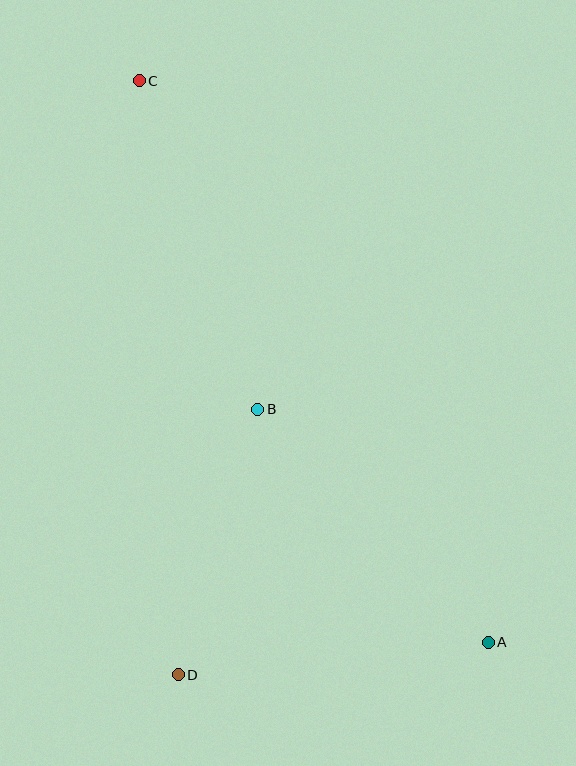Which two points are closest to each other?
Points B and D are closest to each other.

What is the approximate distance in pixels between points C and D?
The distance between C and D is approximately 595 pixels.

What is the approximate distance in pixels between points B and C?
The distance between B and C is approximately 349 pixels.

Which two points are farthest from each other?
Points A and C are farthest from each other.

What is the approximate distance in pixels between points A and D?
The distance between A and D is approximately 312 pixels.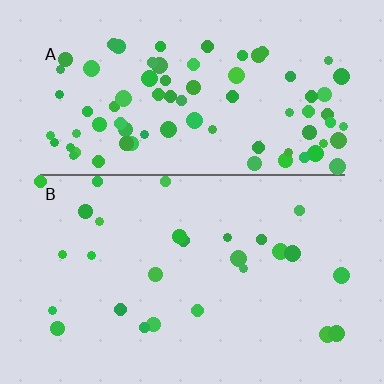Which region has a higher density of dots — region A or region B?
A (the top).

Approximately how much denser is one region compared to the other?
Approximately 3.0× — region A over region B.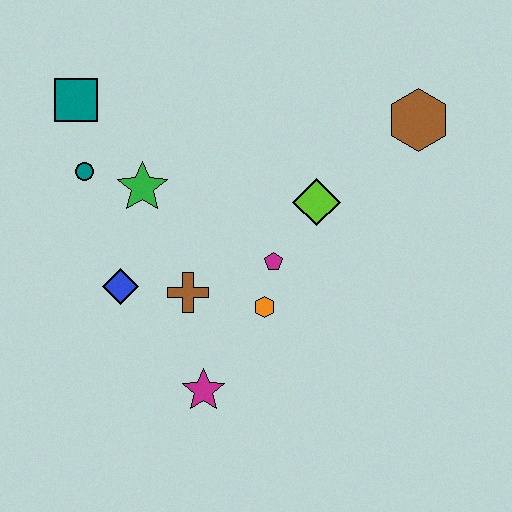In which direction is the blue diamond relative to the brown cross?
The blue diamond is to the left of the brown cross.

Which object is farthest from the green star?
The brown hexagon is farthest from the green star.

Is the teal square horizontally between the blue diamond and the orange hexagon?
No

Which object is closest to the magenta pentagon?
The orange hexagon is closest to the magenta pentagon.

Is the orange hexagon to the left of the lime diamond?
Yes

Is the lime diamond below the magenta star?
No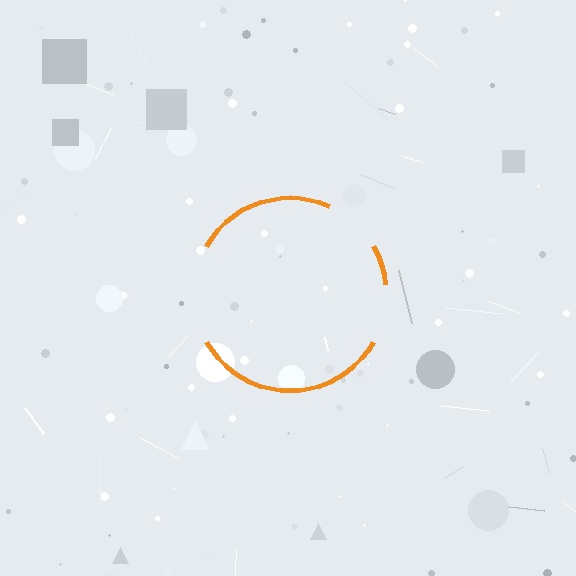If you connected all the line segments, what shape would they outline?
They would outline a circle.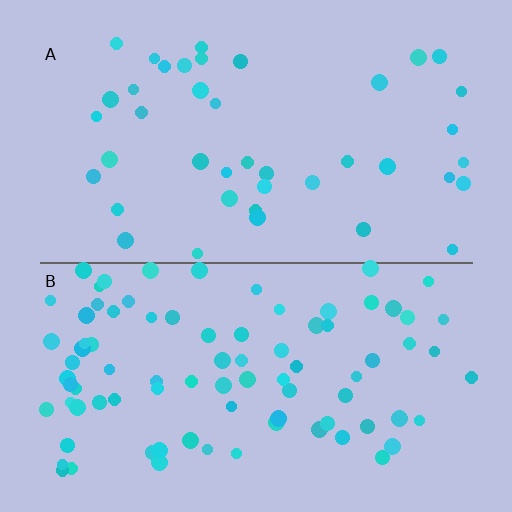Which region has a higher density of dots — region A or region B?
B (the bottom).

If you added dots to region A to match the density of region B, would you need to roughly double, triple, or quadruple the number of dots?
Approximately double.